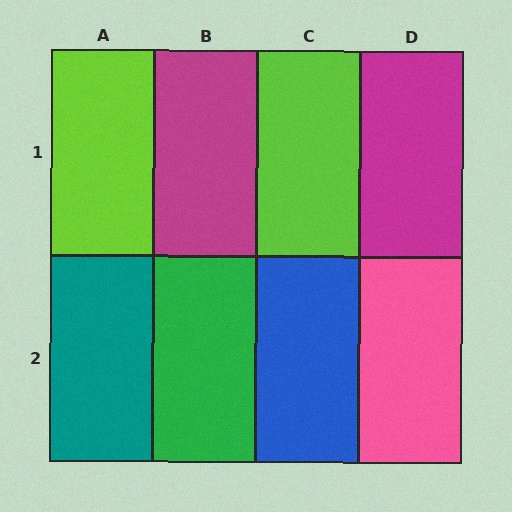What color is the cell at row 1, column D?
Magenta.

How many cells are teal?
1 cell is teal.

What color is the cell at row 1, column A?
Lime.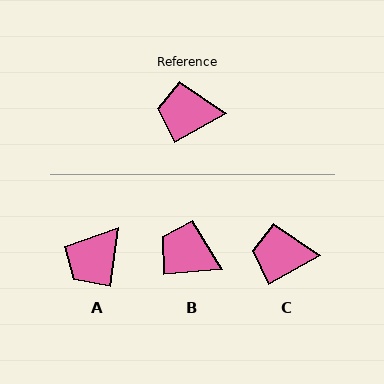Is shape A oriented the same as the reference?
No, it is off by about 53 degrees.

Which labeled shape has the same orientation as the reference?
C.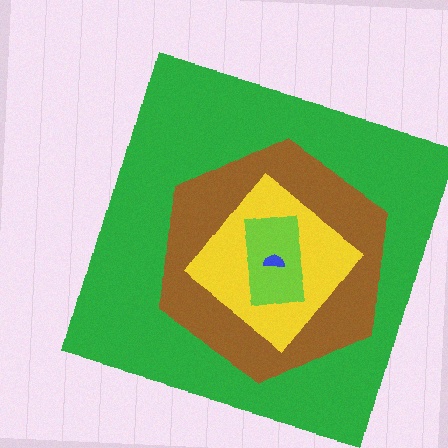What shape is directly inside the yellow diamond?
The lime rectangle.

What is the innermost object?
The blue semicircle.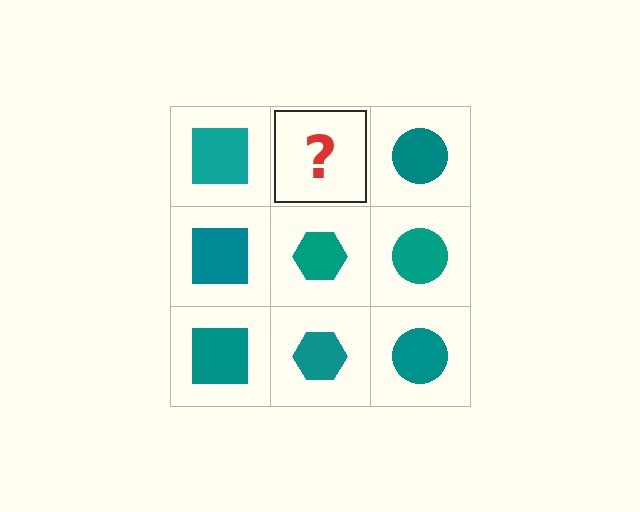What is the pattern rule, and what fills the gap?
The rule is that each column has a consistent shape. The gap should be filled with a teal hexagon.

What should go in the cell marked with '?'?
The missing cell should contain a teal hexagon.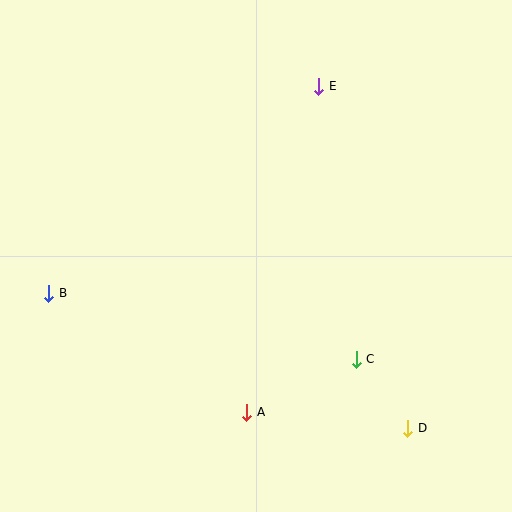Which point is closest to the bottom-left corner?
Point B is closest to the bottom-left corner.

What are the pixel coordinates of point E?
Point E is at (318, 86).